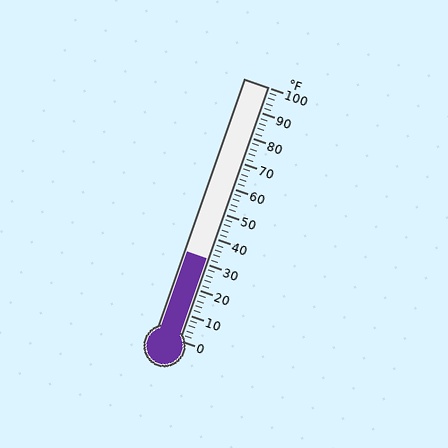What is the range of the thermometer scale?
The thermometer scale ranges from 0°F to 100°F.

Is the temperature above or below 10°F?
The temperature is above 10°F.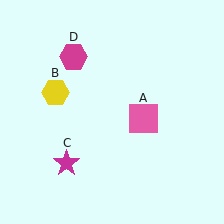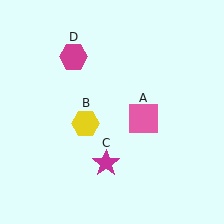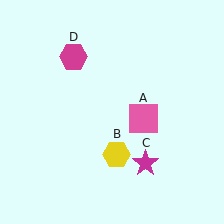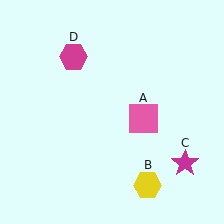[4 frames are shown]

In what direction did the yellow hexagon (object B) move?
The yellow hexagon (object B) moved down and to the right.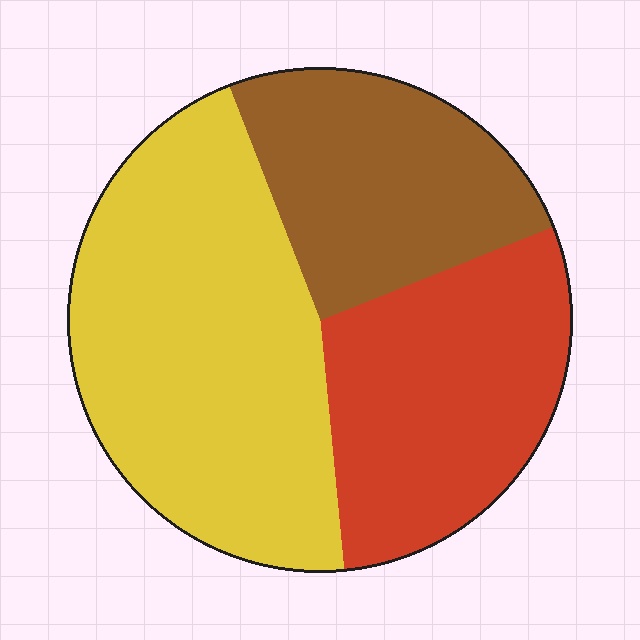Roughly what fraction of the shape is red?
Red takes up about one third (1/3) of the shape.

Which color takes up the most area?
Yellow, at roughly 45%.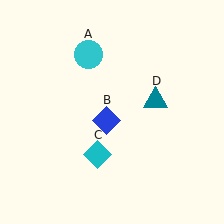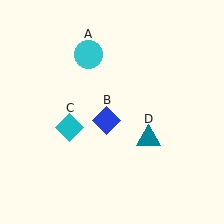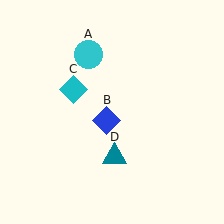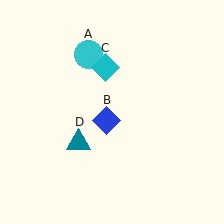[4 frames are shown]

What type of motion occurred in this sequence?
The cyan diamond (object C), teal triangle (object D) rotated clockwise around the center of the scene.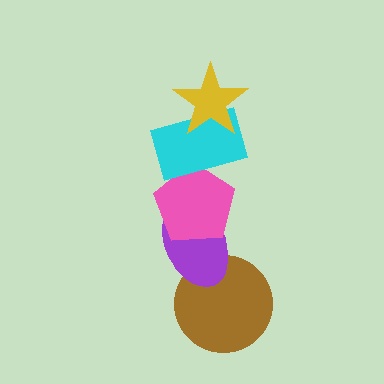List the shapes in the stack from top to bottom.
From top to bottom: the yellow star, the cyan rectangle, the pink pentagon, the purple ellipse, the brown circle.